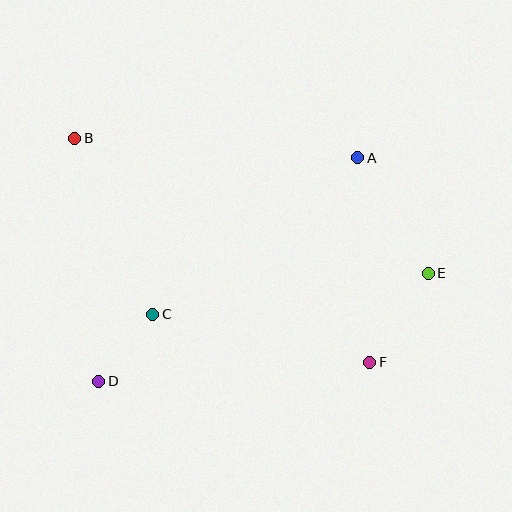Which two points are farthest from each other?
Points B and E are farthest from each other.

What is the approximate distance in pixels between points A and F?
The distance between A and F is approximately 205 pixels.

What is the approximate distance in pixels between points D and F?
The distance between D and F is approximately 272 pixels.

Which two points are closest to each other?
Points C and D are closest to each other.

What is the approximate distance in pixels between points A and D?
The distance between A and D is approximately 342 pixels.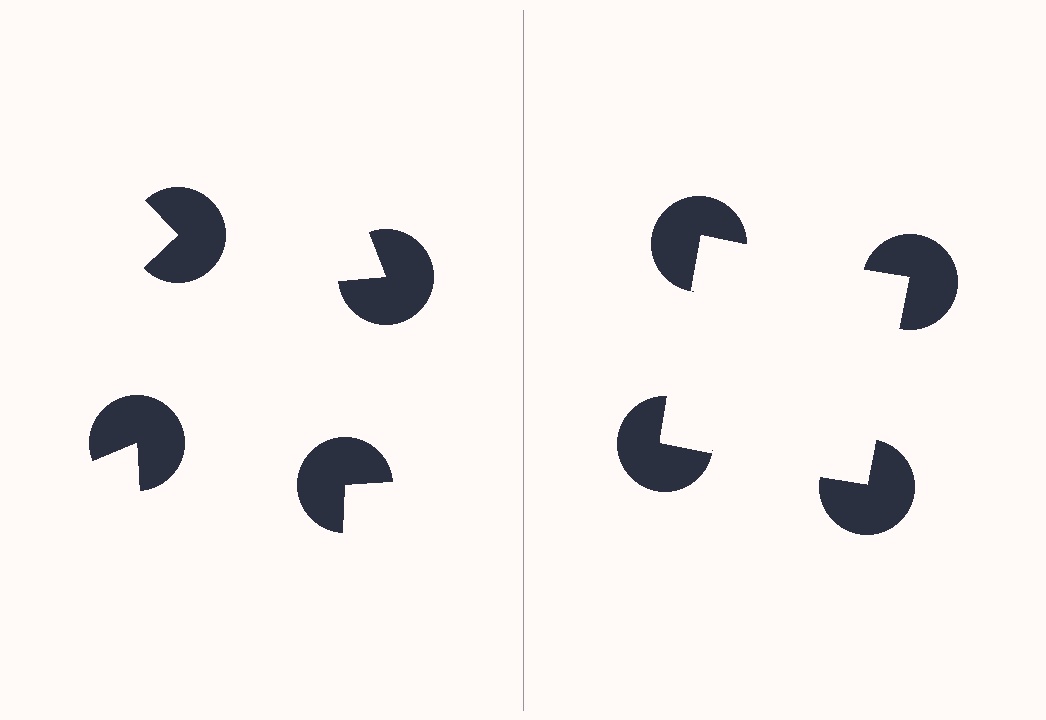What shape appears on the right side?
An illusory square.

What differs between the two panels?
The pac-man discs are positioned identically on both sides; only the wedge orientations differ. On the right they align to a square; on the left they are misaligned.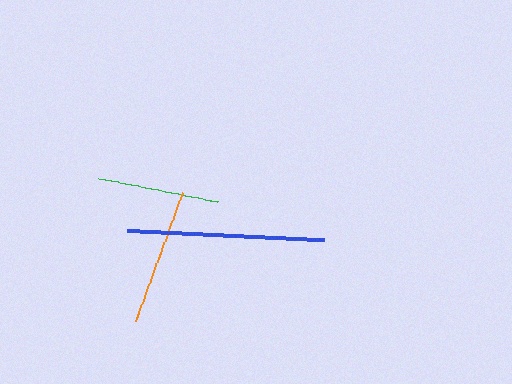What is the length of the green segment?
The green segment is approximately 121 pixels long.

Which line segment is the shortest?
The green line is the shortest at approximately 121 pixels.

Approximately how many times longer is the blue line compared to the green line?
The blue line is approximately 1.6 times the length of the green line.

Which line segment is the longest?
The blue line is the longest at approximately 197 pixels.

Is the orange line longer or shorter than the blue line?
The blue line is longer than the orange line.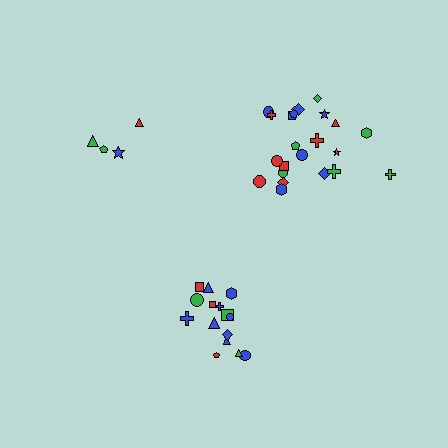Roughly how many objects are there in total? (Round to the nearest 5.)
Roughly 40 objects in total.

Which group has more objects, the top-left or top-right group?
The top-right group.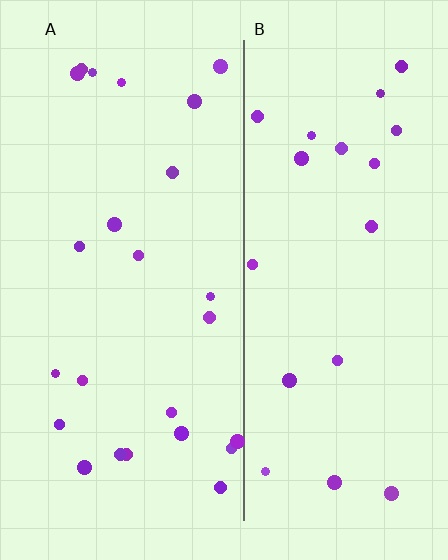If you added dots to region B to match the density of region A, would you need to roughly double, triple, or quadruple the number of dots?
Approximately double.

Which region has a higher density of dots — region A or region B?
A (the left).